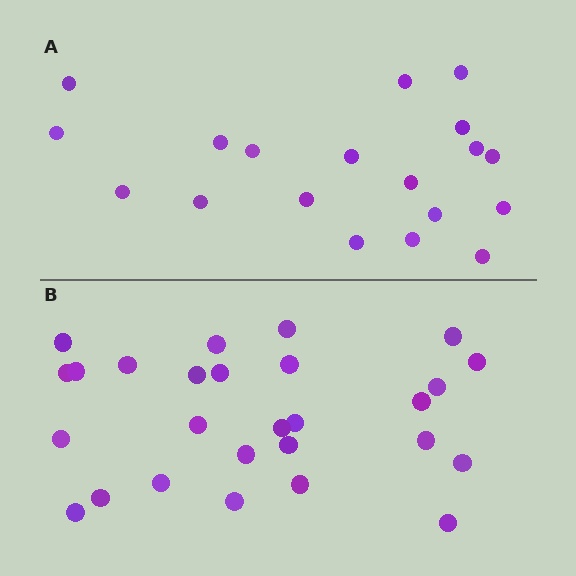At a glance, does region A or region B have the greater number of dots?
Region B (the bottom region) has more dots.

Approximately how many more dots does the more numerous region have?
Region B has roughly 8 or so more dots than region A.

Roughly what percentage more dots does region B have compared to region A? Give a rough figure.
About 40% more.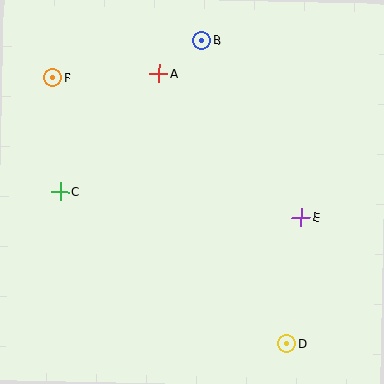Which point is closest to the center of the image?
Point E at (301, 217) is closest to the center.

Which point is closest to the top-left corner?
Point F is closest to the top-left corner.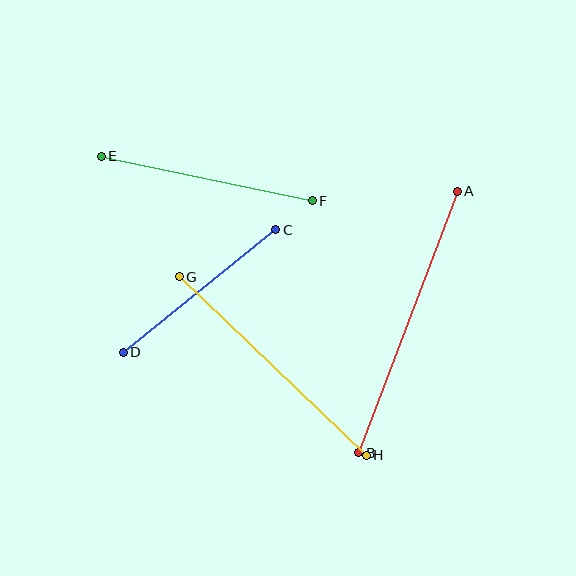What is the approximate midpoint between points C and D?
The midpoint is at approximately (200, 291) pixels.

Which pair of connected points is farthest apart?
Points A and B are farthest apart.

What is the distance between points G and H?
The distance is approximately 259 pixels.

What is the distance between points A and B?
The distance is approximately 279 pixels.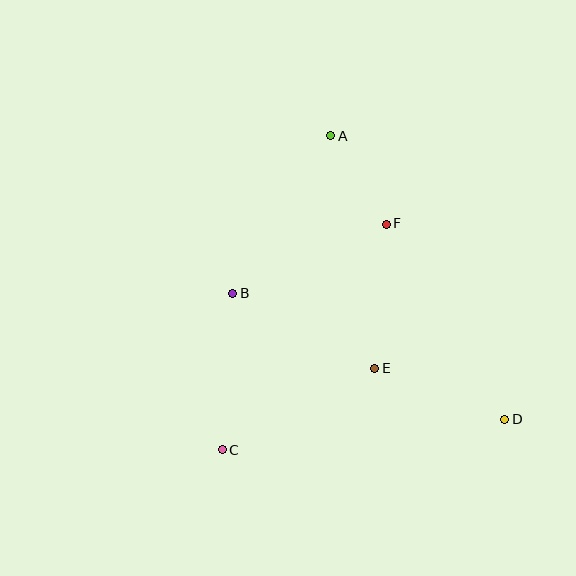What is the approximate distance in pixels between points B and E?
The distance between B and E is approximately 161 pixels.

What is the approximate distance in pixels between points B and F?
The distance between B and F is approximately 168 pixels.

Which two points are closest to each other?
Points A and F are closest to each other.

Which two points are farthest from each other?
Points A and C are farthest from each other.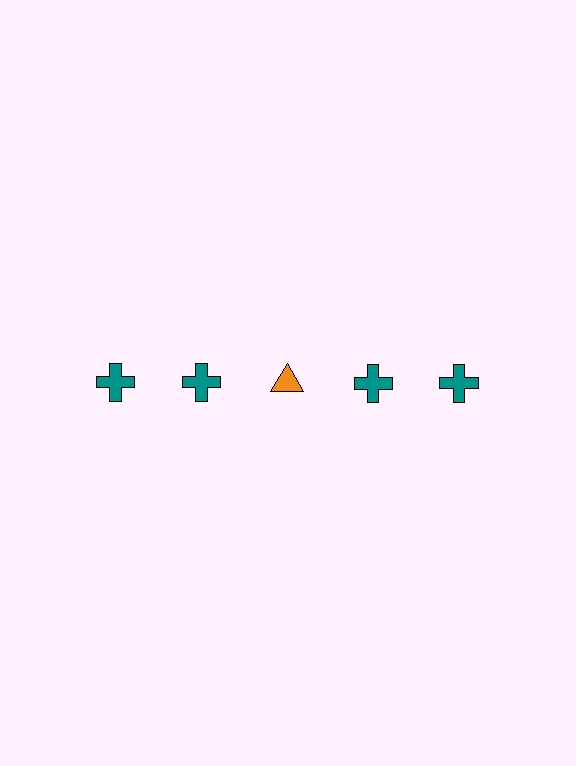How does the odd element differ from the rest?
It differs in both color (orange instead of teal) and shape (triangle instead of cross).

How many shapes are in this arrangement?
There are 5 shapes arranged in a grid pattern.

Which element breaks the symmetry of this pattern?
The orange triangle in the top row, center column breaks the symmetry. All other shapes are teal crosses.